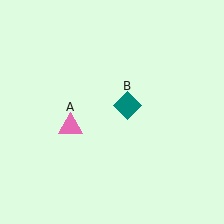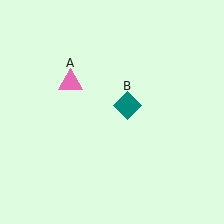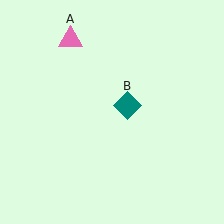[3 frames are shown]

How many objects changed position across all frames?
1 object changed position: pink triangle (object A).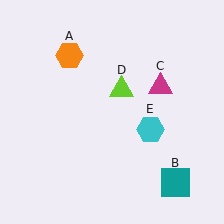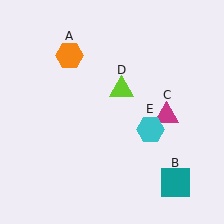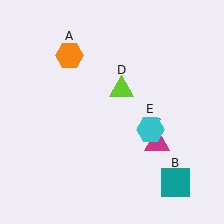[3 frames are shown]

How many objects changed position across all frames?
1 object changed position: magenta triangle (object C).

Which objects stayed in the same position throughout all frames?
Orange hexagon (object A) and teal square (object B) and lime triangle (object D) and cyan hexagon (object E) remained stationary.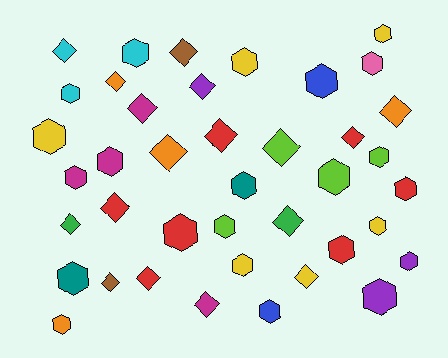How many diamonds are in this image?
There are 17 diamonds.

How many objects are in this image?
There are 40 objects.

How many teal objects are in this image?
There are 2 teal objects.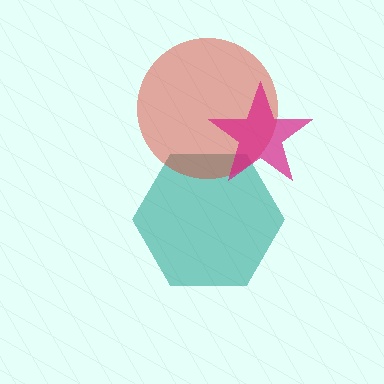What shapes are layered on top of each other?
The layered shapes are: a teal hexagon, a red circle, a magenta star.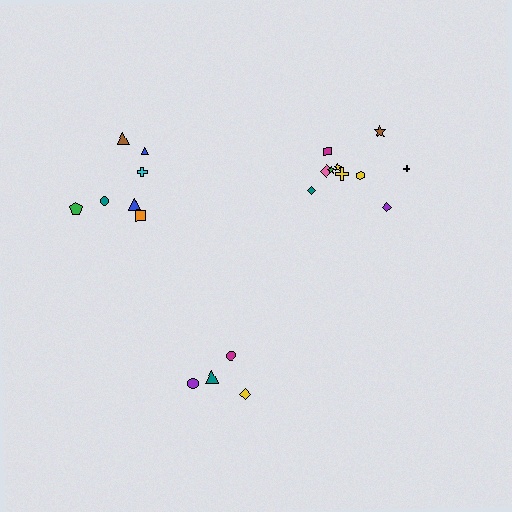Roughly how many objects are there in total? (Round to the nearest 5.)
Roughly 20 objects in total.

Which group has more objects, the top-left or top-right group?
The top-right group.